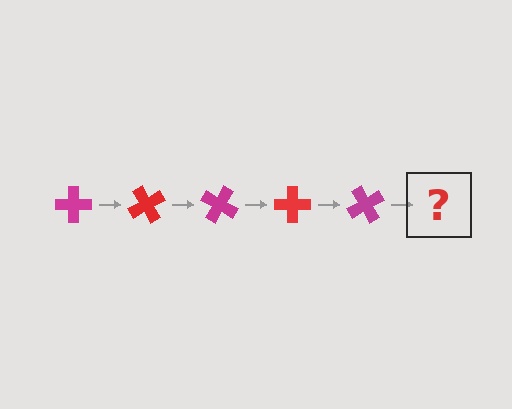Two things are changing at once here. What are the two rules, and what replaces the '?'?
The two rules are that it rotates 60 degrees each step and the color cycles through magenta and red. The '?' should be a red cross, rotated 300 degrees from the start.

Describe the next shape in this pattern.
It should be a red cross, rotated 300 degrees from the start.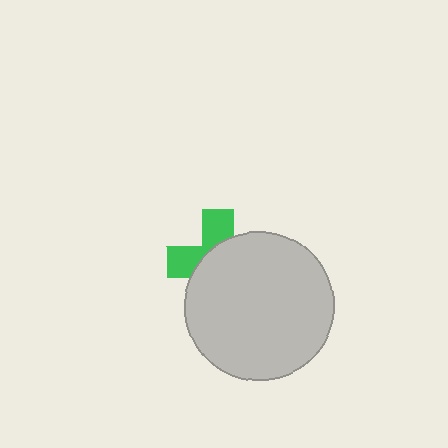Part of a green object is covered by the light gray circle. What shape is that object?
It is a cross.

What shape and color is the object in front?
The object in front is a light gray circle.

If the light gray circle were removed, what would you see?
You would see the complete green cross.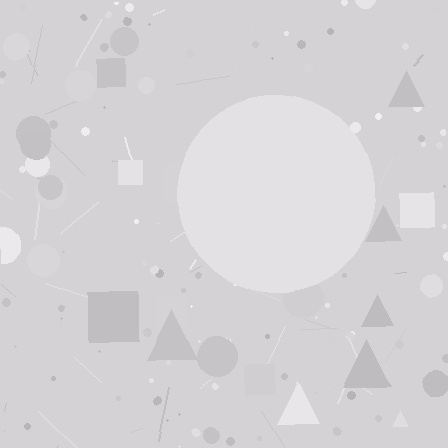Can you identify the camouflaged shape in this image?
The camouflaged shape is a circle.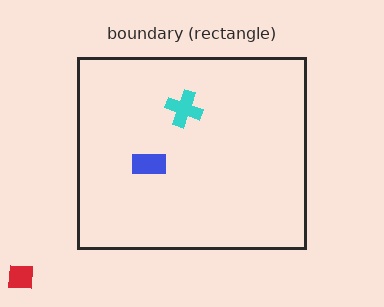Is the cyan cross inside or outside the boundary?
Inside.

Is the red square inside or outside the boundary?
Outside.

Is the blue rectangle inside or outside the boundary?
Inside.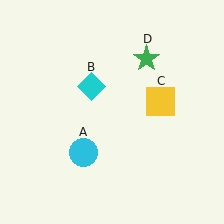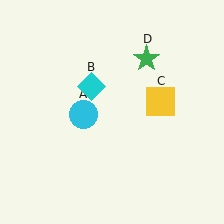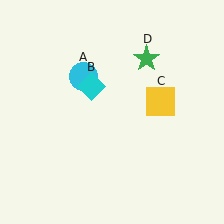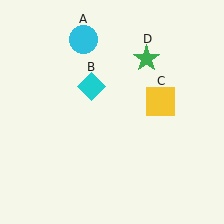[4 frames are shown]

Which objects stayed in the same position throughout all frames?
Cyan diamond (object B) and yellow square (object C) and green star (object D) remained stationary.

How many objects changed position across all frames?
1 object changed position: cyan circle (object A).